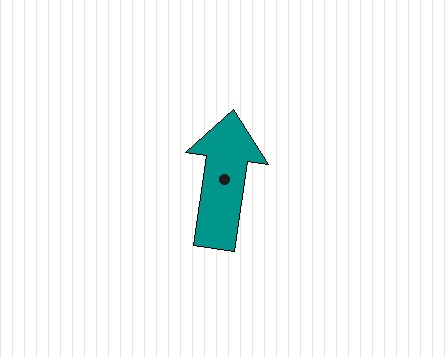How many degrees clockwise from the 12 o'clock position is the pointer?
Approximately 8 degrees.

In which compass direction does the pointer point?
North.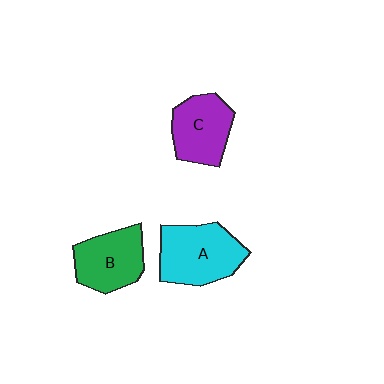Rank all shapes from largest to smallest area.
From largest to smallest: A (cyan), B (green), C (purple).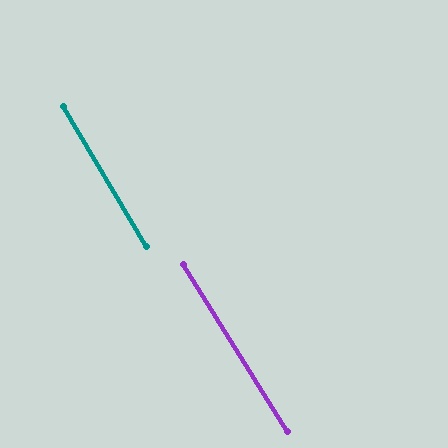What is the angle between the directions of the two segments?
Approximately 1 degree.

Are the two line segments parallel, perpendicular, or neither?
Parallel — their directions differ by only 1.1°.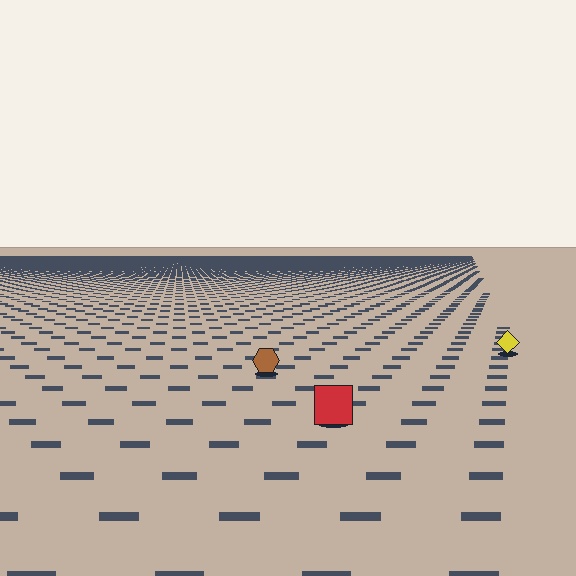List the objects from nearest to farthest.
From nearest to farthest: the red square, the brown hexagon, the yellow diamond.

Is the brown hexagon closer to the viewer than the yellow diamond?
Yes. The brown hexagon is closer — you can tell from the texture gradient: the ground texture is coarser near it.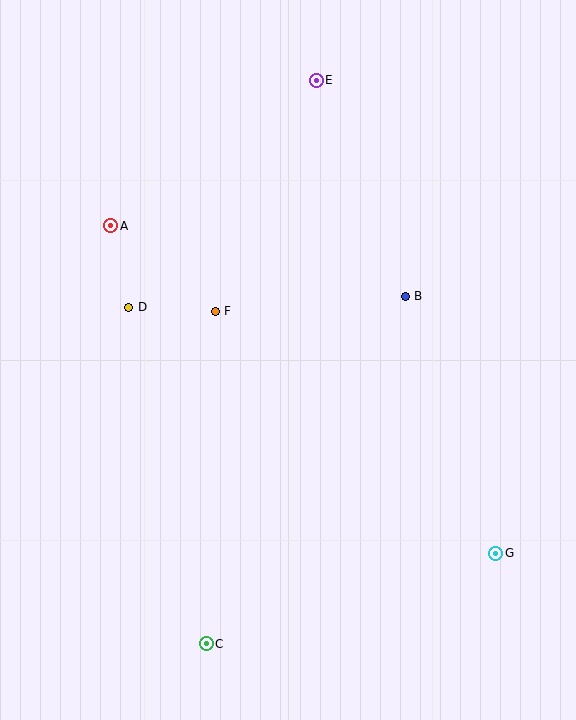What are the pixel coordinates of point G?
Point G is at (496, 553).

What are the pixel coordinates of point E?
Point E is at (316, 80).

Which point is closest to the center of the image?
Point F at (215, 311) is closest to the center.